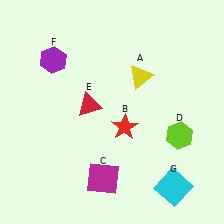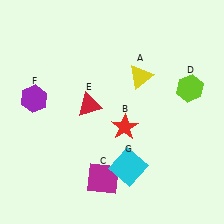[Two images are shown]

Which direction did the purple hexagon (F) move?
The purple hexagon (F) moved down.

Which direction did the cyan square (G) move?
The cyan square (G) moved left.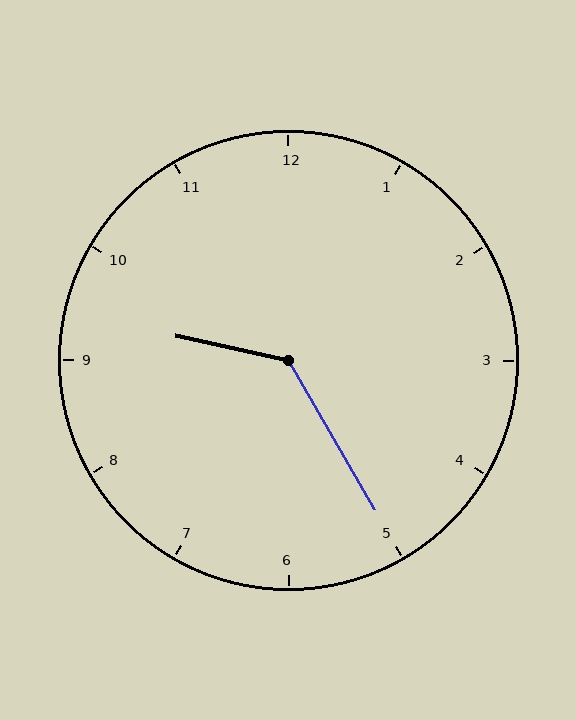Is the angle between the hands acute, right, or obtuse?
It is obtuse.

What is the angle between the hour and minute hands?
Approximately 132 degrees.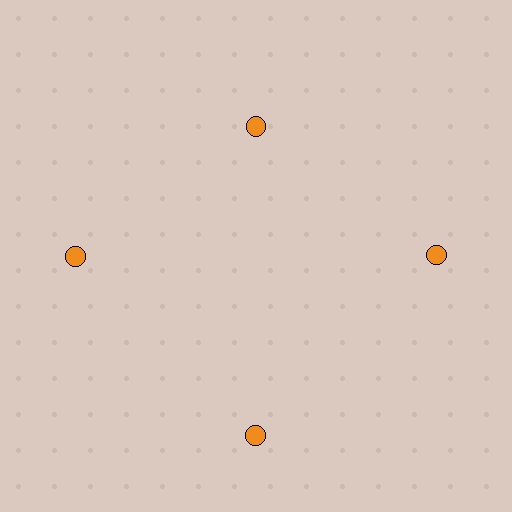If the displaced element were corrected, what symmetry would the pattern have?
It would have 4-fold rotational symmetry — the pattern would map onto itself every 90 degrees.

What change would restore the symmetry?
The symmetry would be restored by moving it outward, back onto the ring so that all 4 circles sit at equal angles and equal distance from the center.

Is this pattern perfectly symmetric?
No. The 4 orange circles are arranged in a ring, but one element near the 12 o'clock position is pulled inward toward the center, breaking the 4-fold rotational symmetry.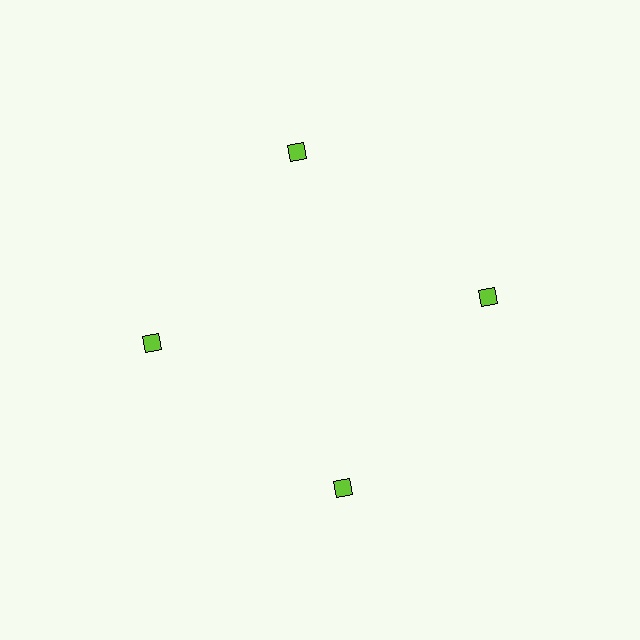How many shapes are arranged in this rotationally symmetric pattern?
There are 4 shapes, arranged in 4 groups of 1.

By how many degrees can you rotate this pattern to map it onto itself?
The pattern maps onto itself every 90 degrees of rotation.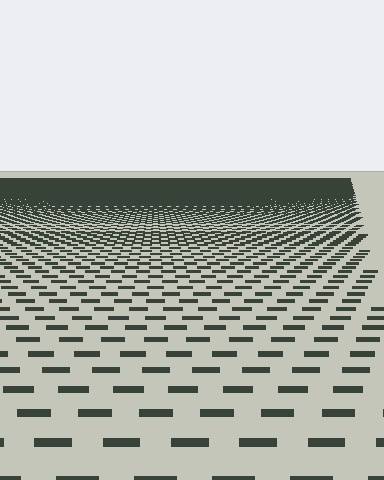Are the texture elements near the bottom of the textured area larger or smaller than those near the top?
Larger. Near the bottom, elements are closer to the viewer and appear at a bigger on-screen size.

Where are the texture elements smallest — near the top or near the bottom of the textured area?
Near the top.